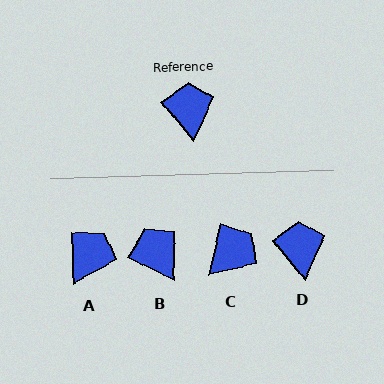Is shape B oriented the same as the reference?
No, it is off by about 24 degrees.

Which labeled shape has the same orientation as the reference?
D.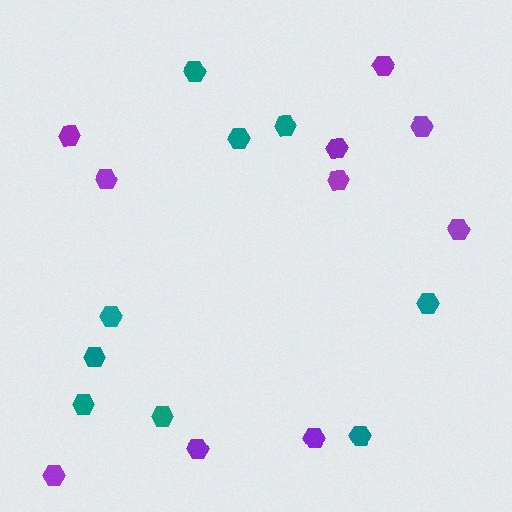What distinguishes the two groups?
There are 2 groups: one group of purple hexagons (10) and one group of teal hexagons (9).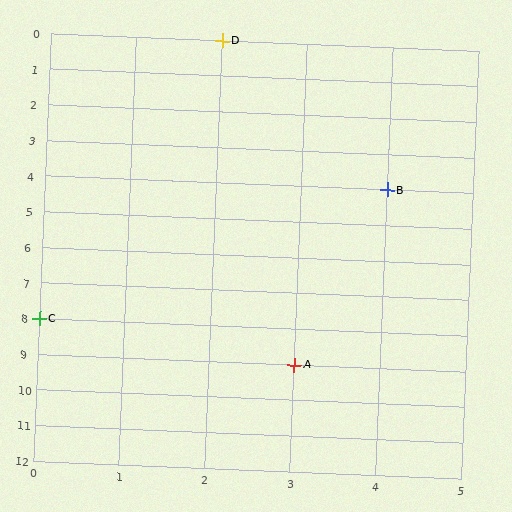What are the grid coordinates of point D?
Point D is at grid coordinates (2, 0).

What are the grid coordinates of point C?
Point C is at grid coordinates (0, 8).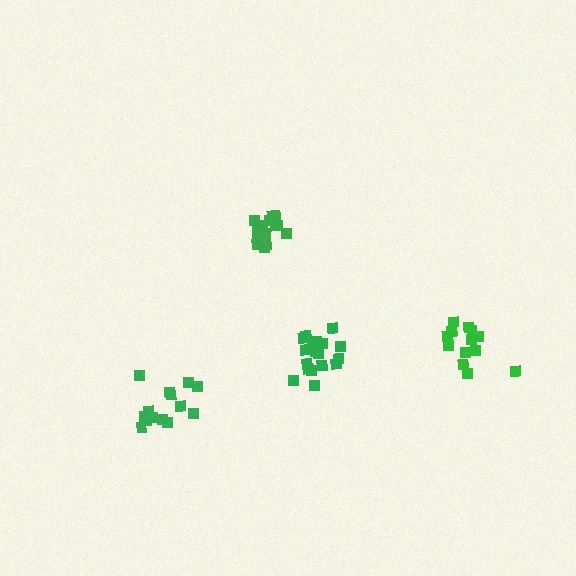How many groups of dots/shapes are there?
There are 4 groups.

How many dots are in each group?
Group 1: 15 dots, Group 2: 19 dots, Group 3: 13 dots, Group 4: 15 dots (62 total).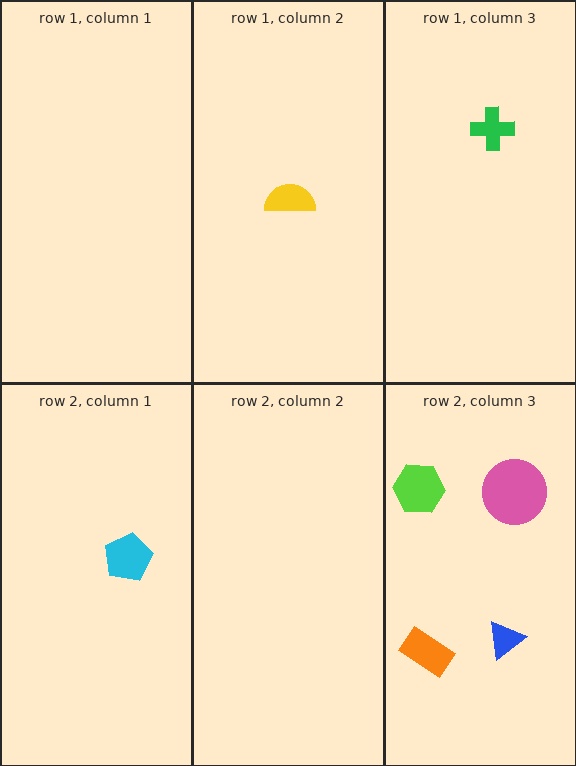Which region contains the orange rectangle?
The row 2, column 3 region.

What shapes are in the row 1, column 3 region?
The green cross.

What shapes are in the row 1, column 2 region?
The yellow semicircle.